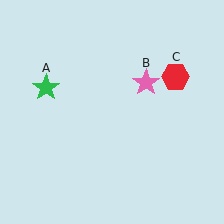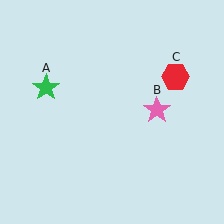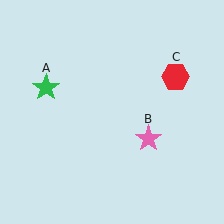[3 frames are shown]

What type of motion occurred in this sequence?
The pink star (object B) rotated clockwise around the center of the scene.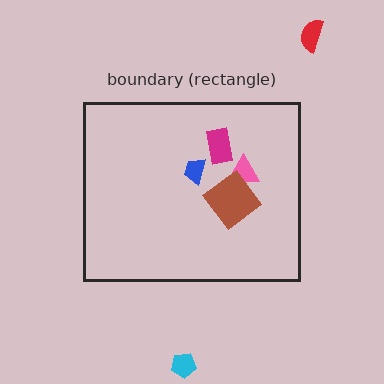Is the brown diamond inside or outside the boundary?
Inside.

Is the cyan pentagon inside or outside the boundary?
Outside.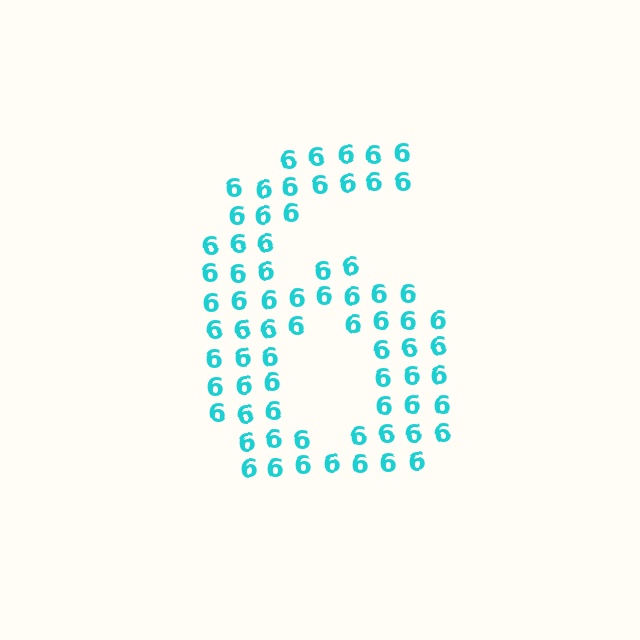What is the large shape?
The large shape is the digit 6.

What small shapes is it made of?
It is made of small digit 6's.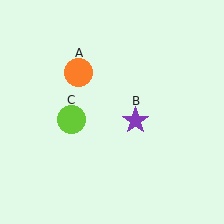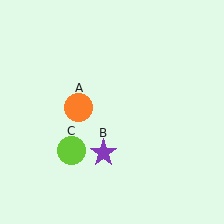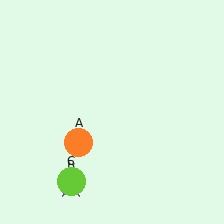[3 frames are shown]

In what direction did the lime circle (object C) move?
The lime circle (object C) moved down.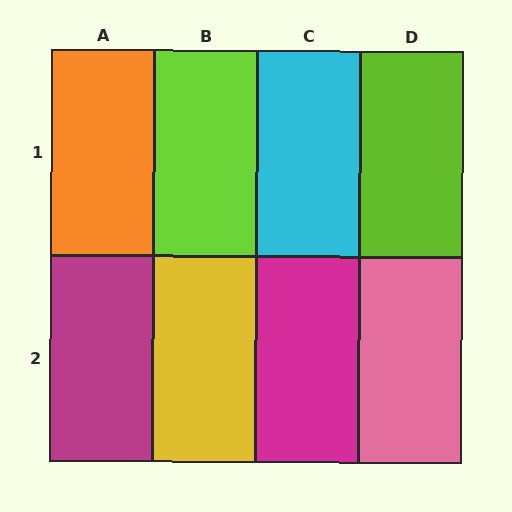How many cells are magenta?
2 cells are magenta.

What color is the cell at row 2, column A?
Magenta.